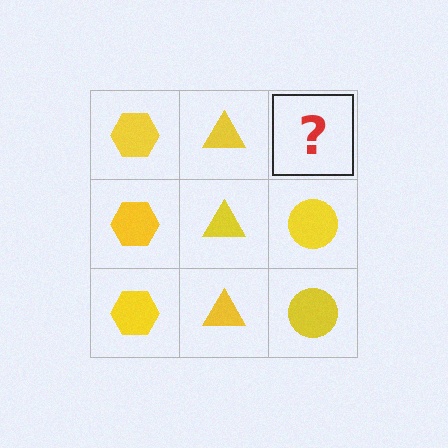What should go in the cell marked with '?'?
The missing cell should contain a yellow circle.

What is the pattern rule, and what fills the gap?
The rule is that each column has a consistent shape. The gap should be filled with a yellow circle.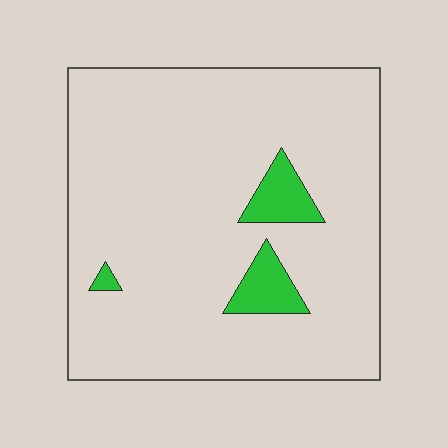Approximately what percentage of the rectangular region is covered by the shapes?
Approximately 5%.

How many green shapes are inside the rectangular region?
3.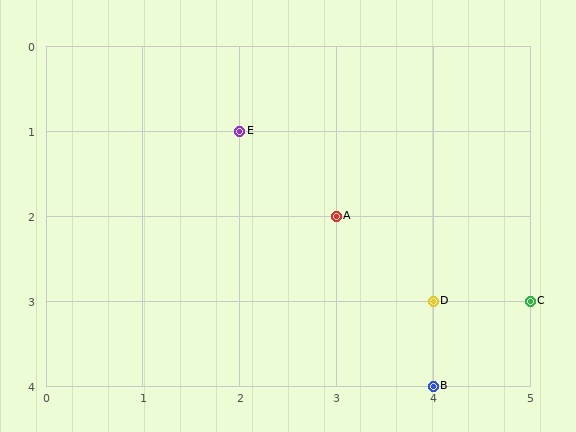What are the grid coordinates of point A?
Point A is at grid coordinates (3, 2).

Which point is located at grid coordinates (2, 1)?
Point E is at (2, 1).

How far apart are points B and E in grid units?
Points B and E are 2 columns and 3 rows apart (about 3.6 grid units diagonally).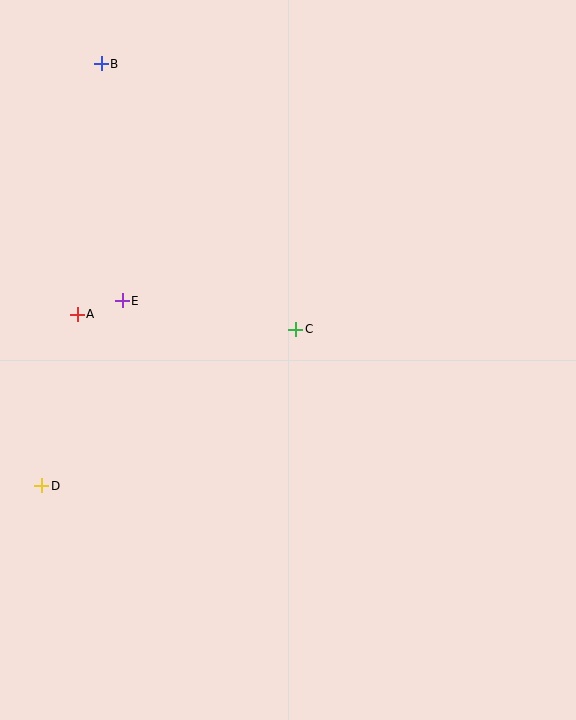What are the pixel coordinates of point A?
Point A is at (77, 314).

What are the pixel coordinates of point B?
Point B is at (101, 64).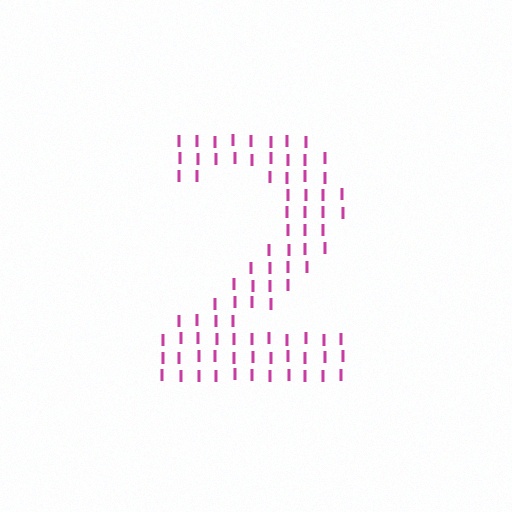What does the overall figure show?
The overall figure shows the digit 2.